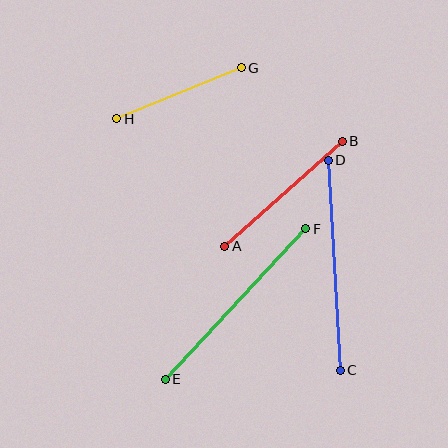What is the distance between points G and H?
The distance is approximately 135 pixels.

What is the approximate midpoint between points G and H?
The midpoint is at approximately (179, 93) pixels.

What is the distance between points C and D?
The distance is approximately 210 pixels.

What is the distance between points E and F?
The distance is approximately 206 pixels.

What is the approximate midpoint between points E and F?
The midpoint is at approximately (236, 304) pixels.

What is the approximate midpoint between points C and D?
The midpoint is at approximately (334, 265) pixels.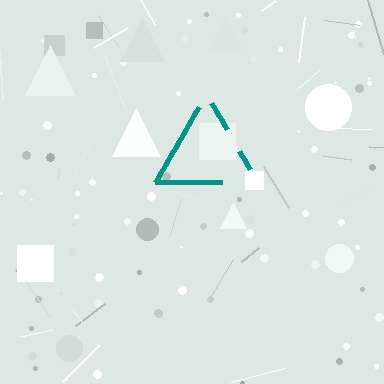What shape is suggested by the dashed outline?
The dashed outline suggests a triangle.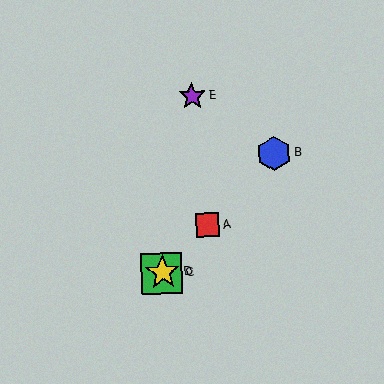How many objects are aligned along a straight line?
4 objects (A, B, C, D) are aligned along a straight line.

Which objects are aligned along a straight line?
Objects A, B, C, D are aligned along a straight line.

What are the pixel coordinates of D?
Object D is at (163, 272).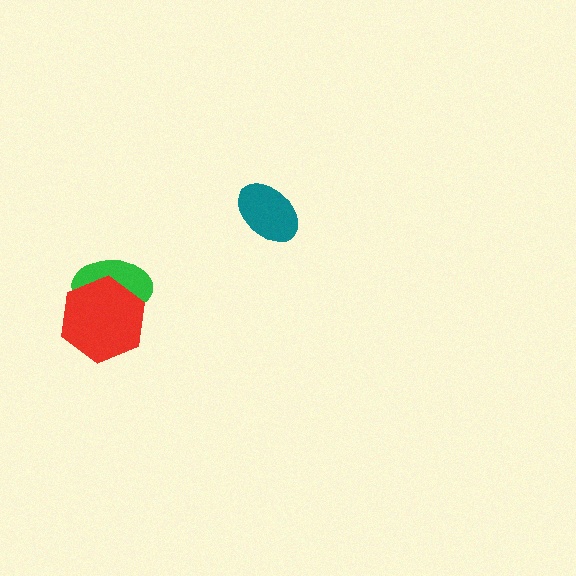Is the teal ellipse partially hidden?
No, no other shape covers it.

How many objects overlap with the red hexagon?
1 object overlaps with the red hexagon.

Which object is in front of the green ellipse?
The red hexagon is in front of the green ellipse.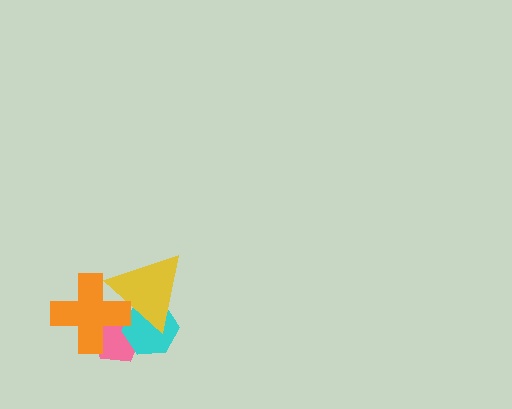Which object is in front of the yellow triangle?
The orange cross is in front of the yellow triangle.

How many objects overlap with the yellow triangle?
3 objects overlap with the yellow triangle.